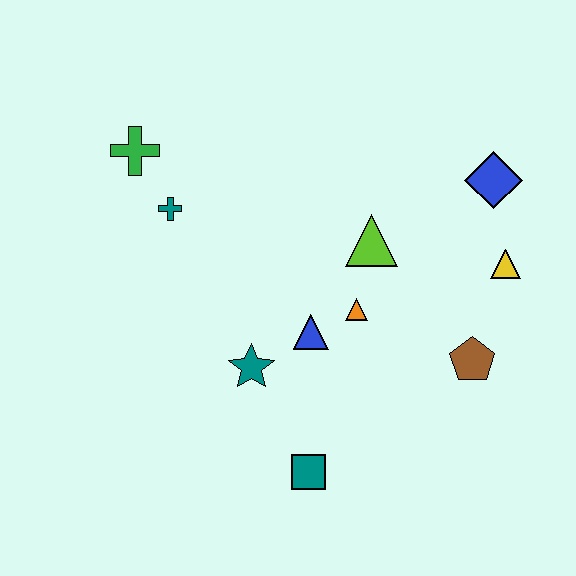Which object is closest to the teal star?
The blue triangle is closest to the teal star.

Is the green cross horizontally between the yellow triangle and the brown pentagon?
No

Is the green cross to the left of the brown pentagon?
Yes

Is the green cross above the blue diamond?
Yes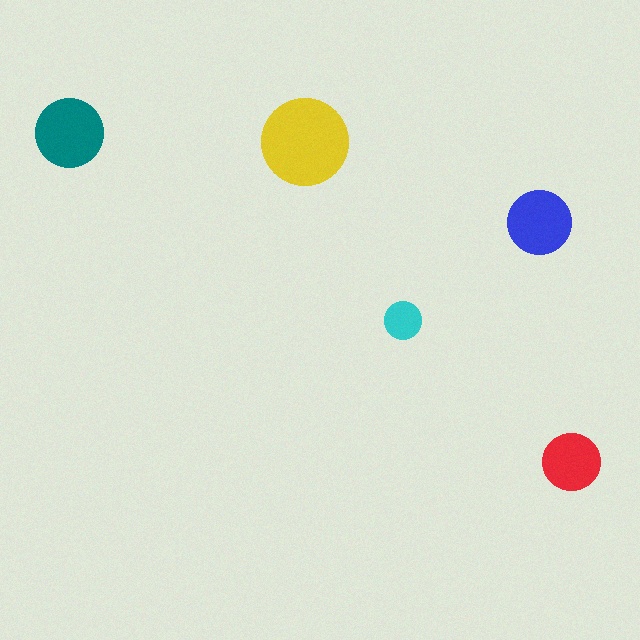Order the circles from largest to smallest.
the yellow one, the teal one, the blue one, the red one, the cyan one.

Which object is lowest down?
The red circle is bottommost.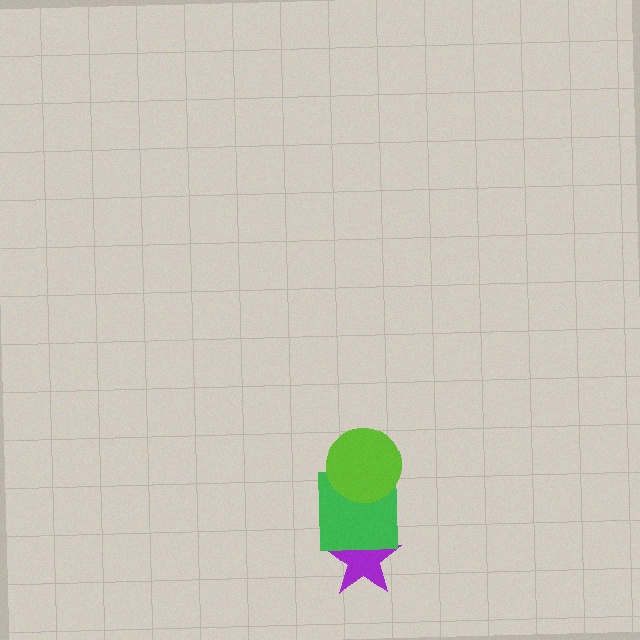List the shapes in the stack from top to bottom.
From top to bottom: the lime circle, the green square, the purple star.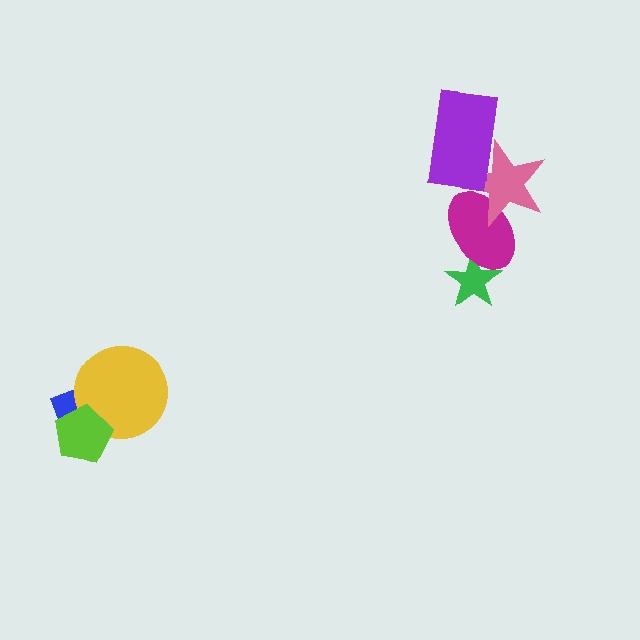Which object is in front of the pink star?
The purple rectangle is in front of the pink star.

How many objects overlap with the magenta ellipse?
2 objects overlap with the magenta ellipse.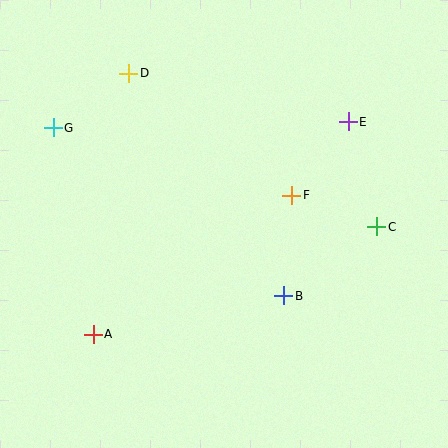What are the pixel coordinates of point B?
Point B is at (284, 296).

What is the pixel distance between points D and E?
The distance between D and E is 225 pixels.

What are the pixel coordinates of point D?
Point D is at (129, 73).